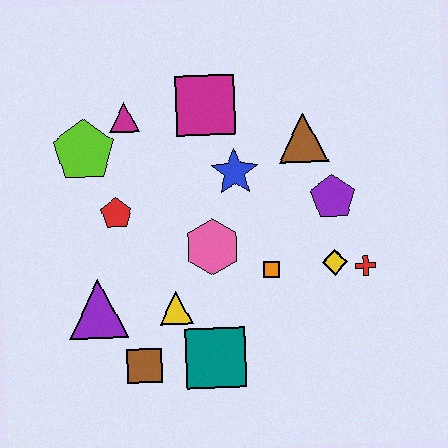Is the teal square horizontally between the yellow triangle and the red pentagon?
No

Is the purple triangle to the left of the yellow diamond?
Yes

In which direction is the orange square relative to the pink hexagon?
The orange square is to the right of the pink hexagon.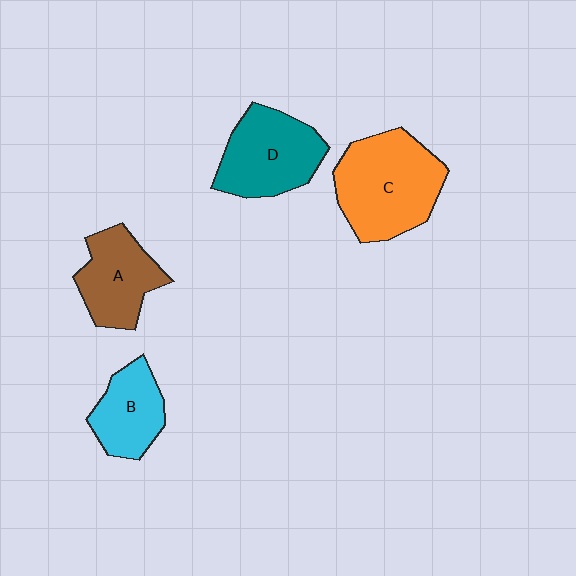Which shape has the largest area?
Shape C (orange).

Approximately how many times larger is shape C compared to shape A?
Approximately 1.5 times.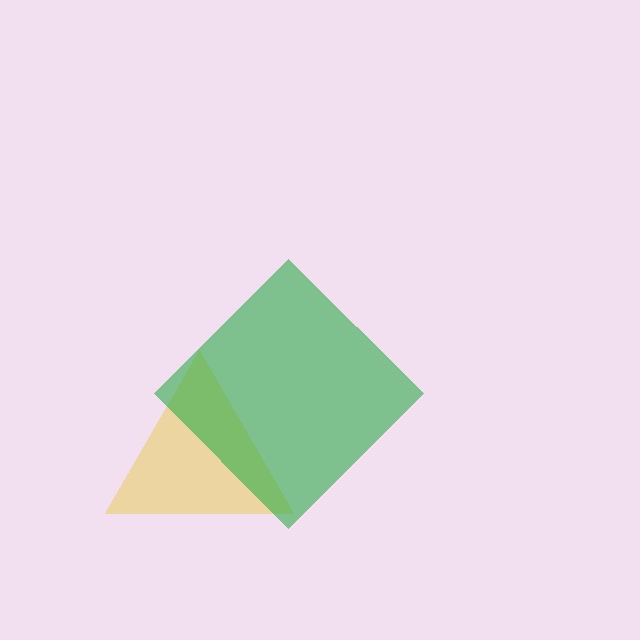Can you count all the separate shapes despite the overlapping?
Yes, there are 2 separate shapes.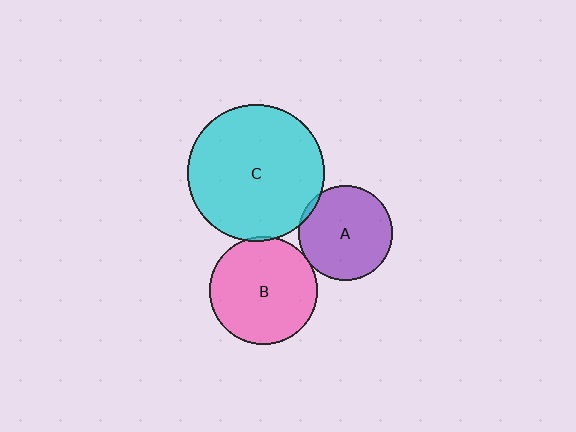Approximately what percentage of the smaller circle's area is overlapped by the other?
Approximately 5%.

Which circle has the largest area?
Circle C (cyan).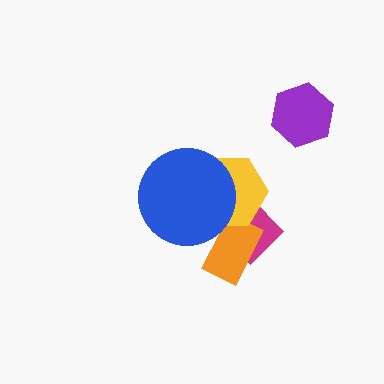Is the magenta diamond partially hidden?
Yes, it is partially covered by another shape.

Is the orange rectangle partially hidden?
Yes, it is partially covered by another shape.